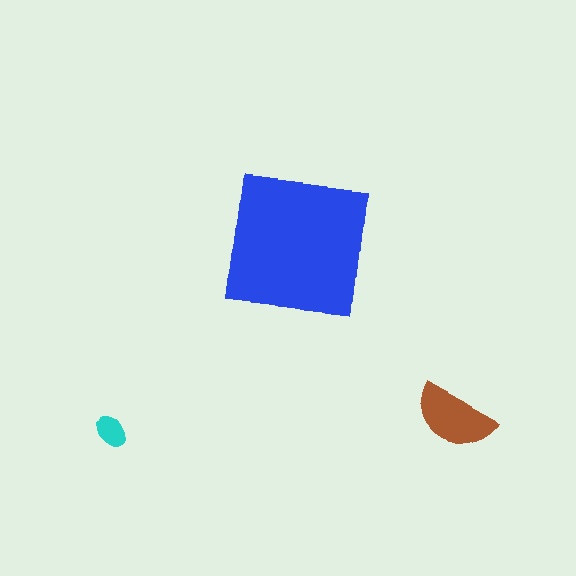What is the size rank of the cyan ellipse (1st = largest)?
3rd.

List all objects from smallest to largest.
The cyan ellipse, the brown semicircle, the blue square.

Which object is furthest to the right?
The brown semicircle is rightmost.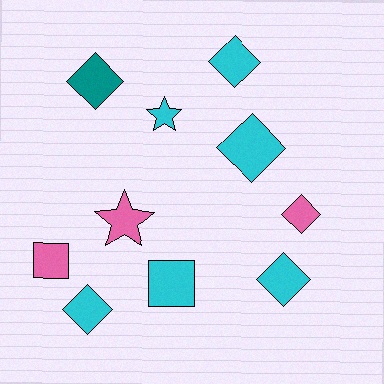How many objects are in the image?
There are 10 objects.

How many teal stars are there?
There are no teal stars.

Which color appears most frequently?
Cyan, with 6 objects.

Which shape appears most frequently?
Diamond, with 6 objects.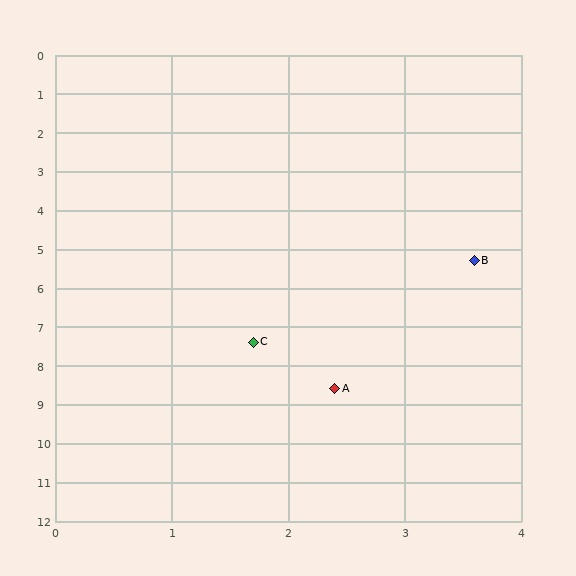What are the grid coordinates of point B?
Point B is at approximately (3.6, 5.3).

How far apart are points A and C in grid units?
Points A and C are about 1.4 grid units apart.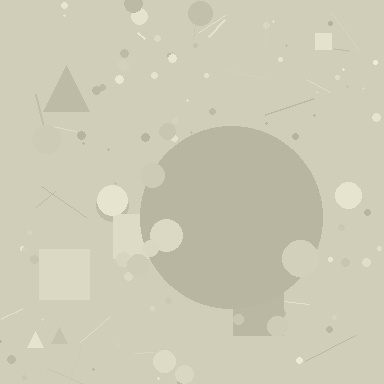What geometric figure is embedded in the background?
A circle is embedded in the background.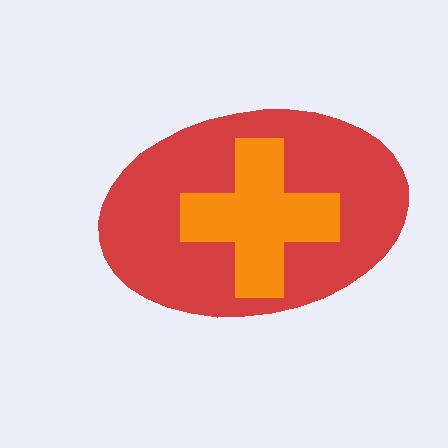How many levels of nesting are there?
2.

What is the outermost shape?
The red ellipse.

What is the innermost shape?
The orange cross.